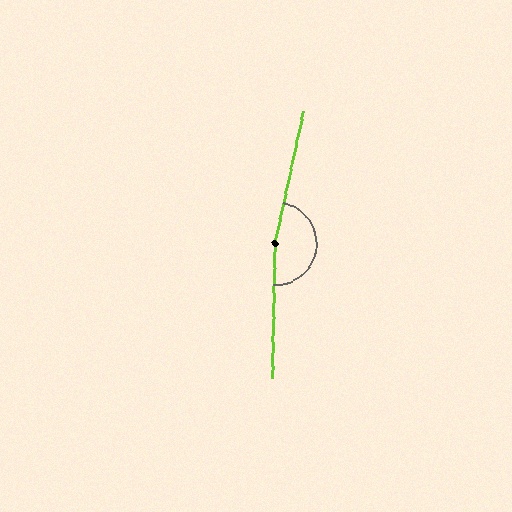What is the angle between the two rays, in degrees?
Approximately 169 degrees.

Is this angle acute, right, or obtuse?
It is obtuse.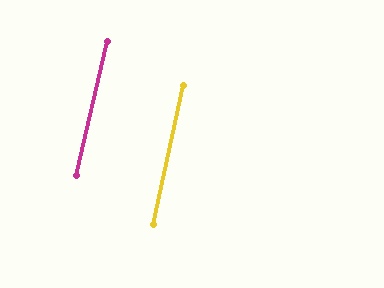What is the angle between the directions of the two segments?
Approximately 0 degrees.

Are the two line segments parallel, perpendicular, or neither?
Parallel — their directions differ by only 0.5°.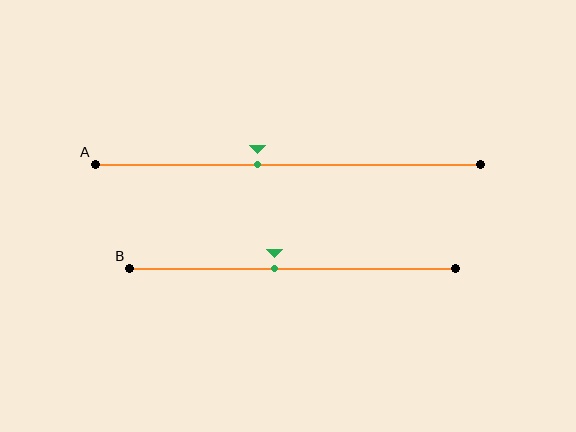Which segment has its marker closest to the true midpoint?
Segment B has its marker closest to the true midpoint.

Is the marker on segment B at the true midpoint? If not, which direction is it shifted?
No, the marker on segment B is shifted to the left by about 6% of the segment length.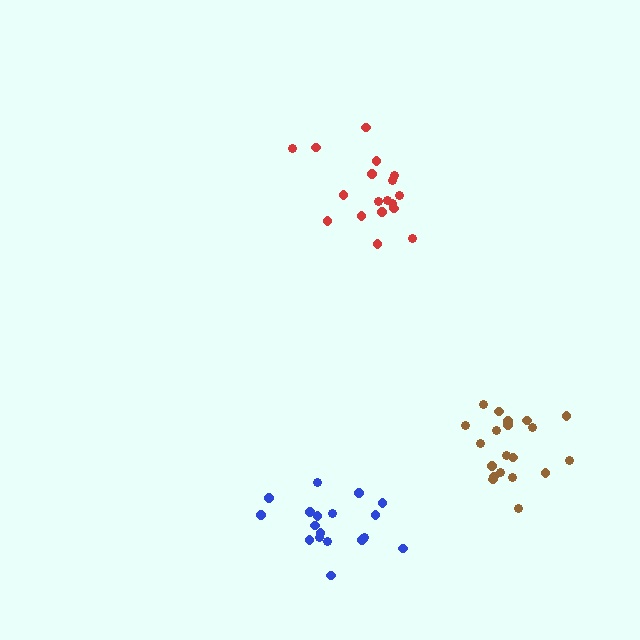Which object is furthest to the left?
The blue cluster is leftmost.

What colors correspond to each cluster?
The clusters are colored: brown, blue, red.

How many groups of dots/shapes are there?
There are 3 groups.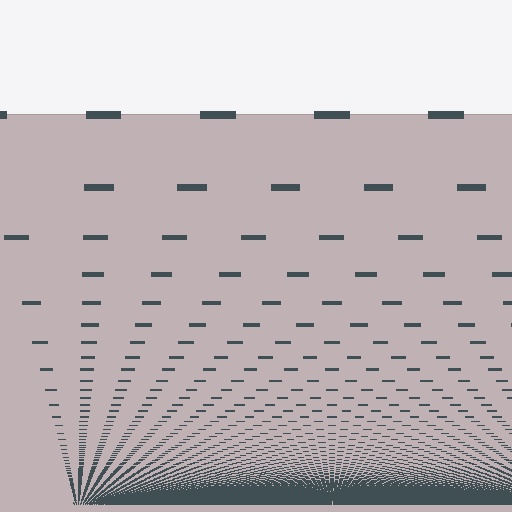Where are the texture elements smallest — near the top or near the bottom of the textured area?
Near the bottom.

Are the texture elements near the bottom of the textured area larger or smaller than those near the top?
Smaller. The gradient is inverted — elements near the bottom are smaller and denser.